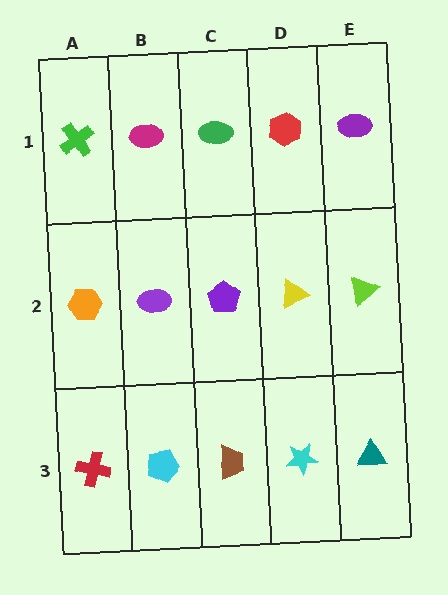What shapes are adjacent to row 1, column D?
A yellow triangle (row 2, column D), a green ellipse (row 1, column C), a purple ellipse (row 1, column E).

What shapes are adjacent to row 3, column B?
A purple ellipse (row 2, column B), a red cross (row 3, column A), a brown trapezoid (row 3, column C).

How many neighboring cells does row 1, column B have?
3.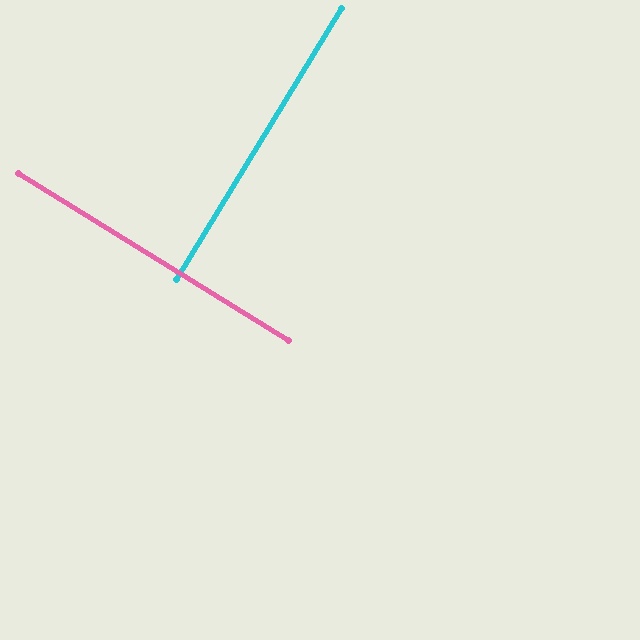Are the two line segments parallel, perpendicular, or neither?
Perpendicular — they meet at approximately 90°.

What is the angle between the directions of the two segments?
Approximately 90 degrees.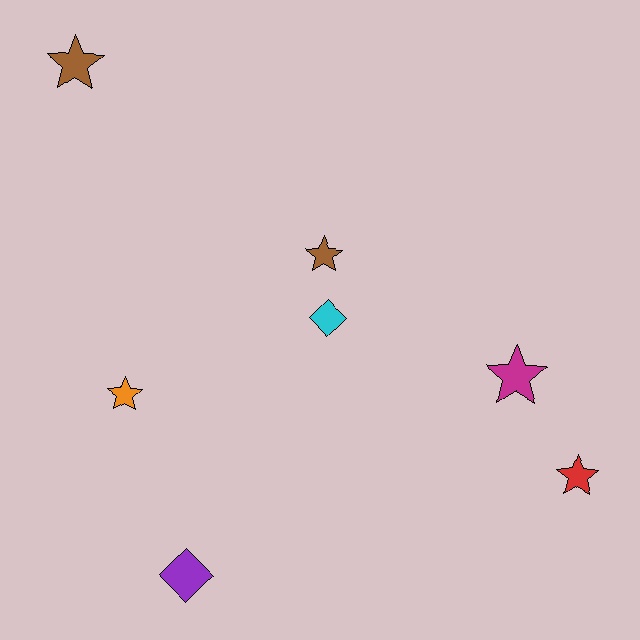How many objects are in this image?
There are 7 objects.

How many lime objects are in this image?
There are no lime objects.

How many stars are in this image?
There are 5 stars.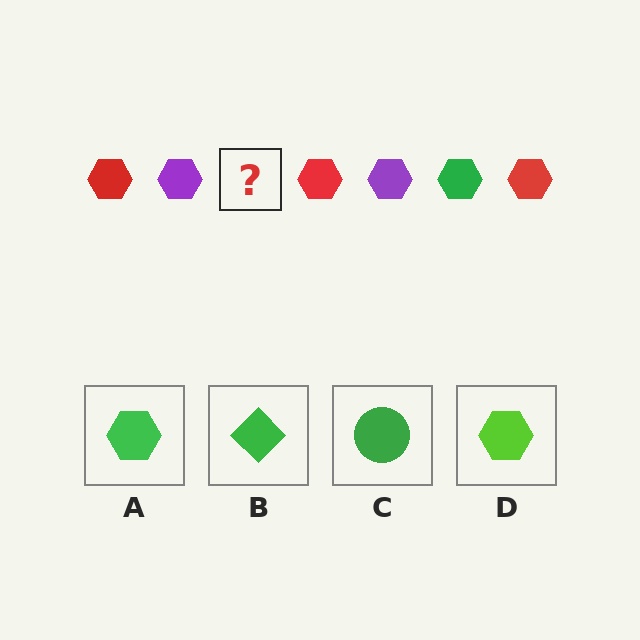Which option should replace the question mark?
Option A.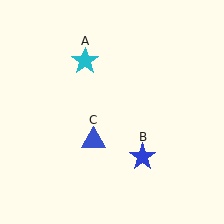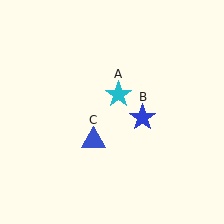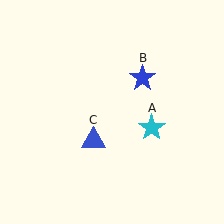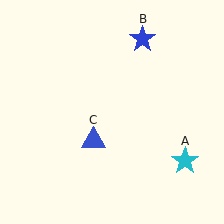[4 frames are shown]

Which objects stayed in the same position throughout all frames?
Blue triangle (object C) remained stationary.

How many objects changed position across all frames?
2 objects changed position: cyan star (object A), blue star (object B).